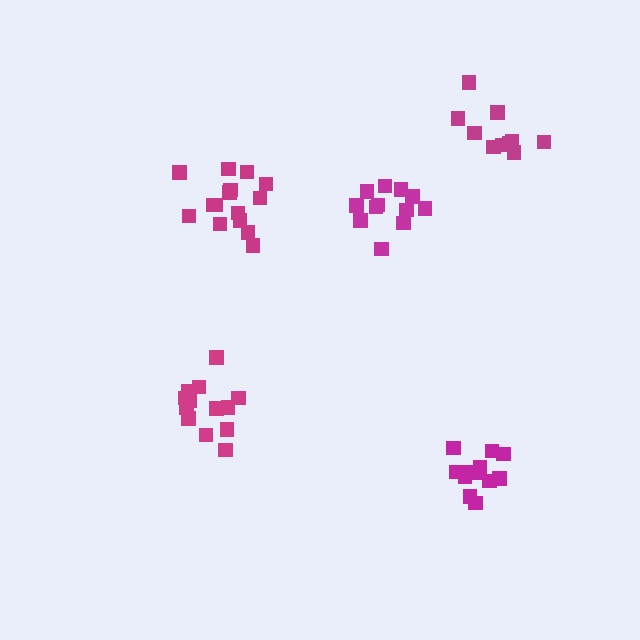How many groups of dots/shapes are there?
There are 5 groups.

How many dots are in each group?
Group 1: 12 dots, Group 2: 10 dots, Group 3: 15 dots, Group 4: 13 dots, Group 5: 12 dots (62 total).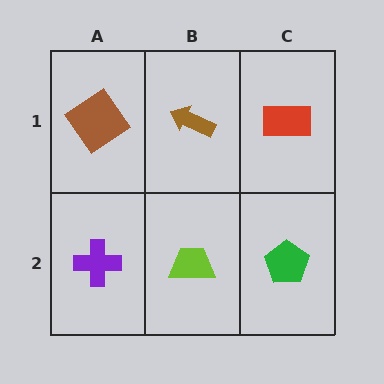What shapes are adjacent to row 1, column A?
A purple cross (row 2, column A), a brown arrow (row 1, column B).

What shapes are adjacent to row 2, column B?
A brown arrow (row 1, column B), a purple cross (row 2, column A), a green pentagon (row 2, column C).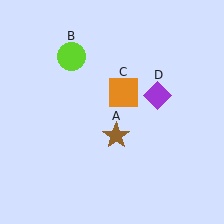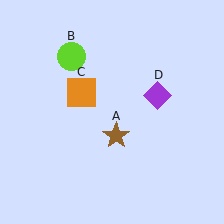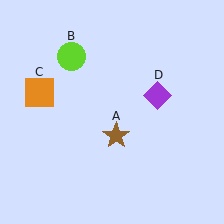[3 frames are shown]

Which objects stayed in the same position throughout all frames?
Brown star (object A) and lime circle (object B) and purple diamond (object D) remained stationary.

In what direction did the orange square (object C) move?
The orange square (object C) moved left.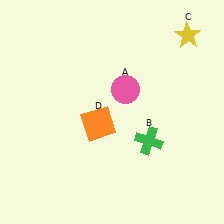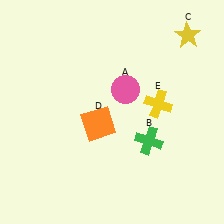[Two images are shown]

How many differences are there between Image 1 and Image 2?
There is 1 difference between the two images.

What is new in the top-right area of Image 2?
A yellow cross (E) was added in the top-right area of Image 2.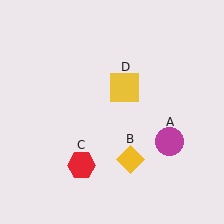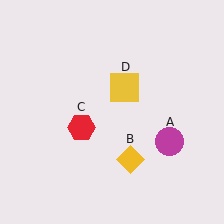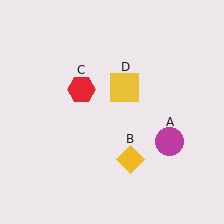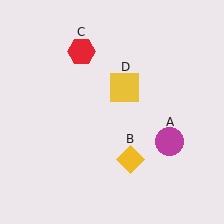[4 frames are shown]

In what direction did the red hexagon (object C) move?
The red hexagon (object C) moved up.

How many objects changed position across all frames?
1 object changed position: red hexagon (object C).